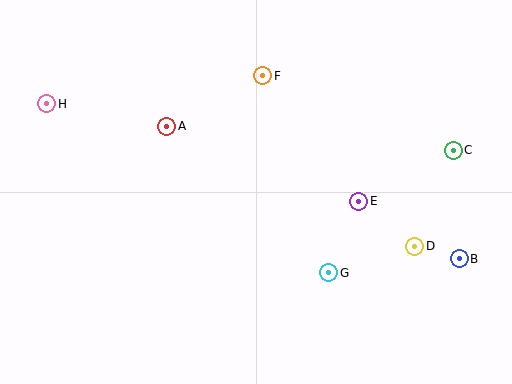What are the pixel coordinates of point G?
Point G is at (329, 273).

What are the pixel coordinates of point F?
Point F is at (263, 76).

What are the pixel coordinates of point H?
Point H is at (47, 104).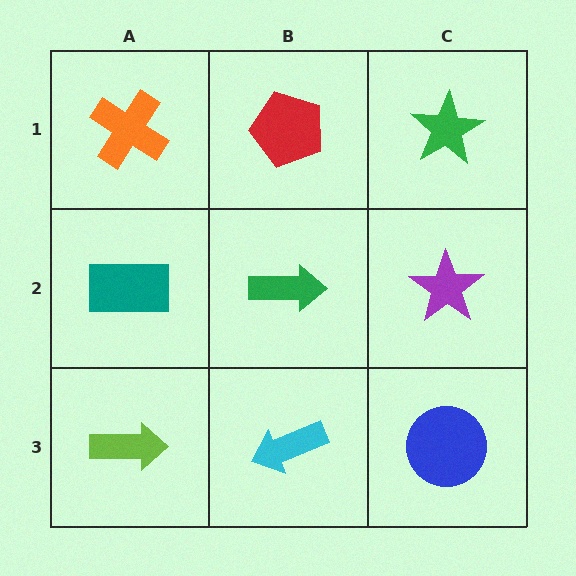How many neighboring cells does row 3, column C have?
2.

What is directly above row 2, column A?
An orange cross.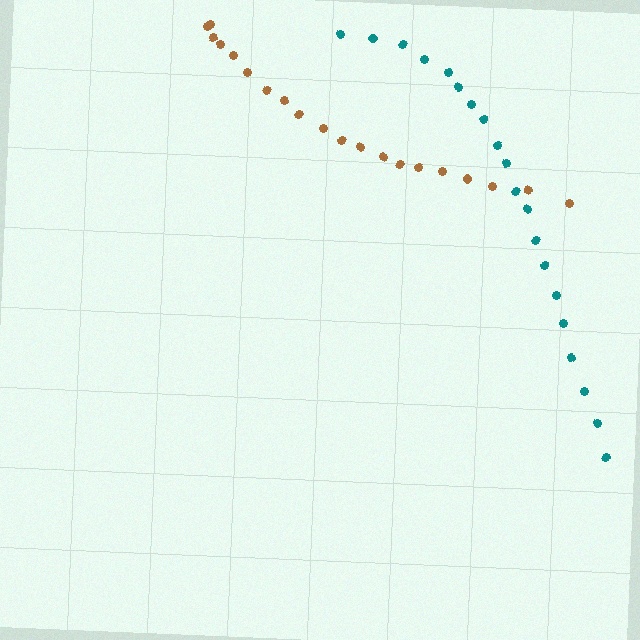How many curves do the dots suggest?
There are 2 distinct paths.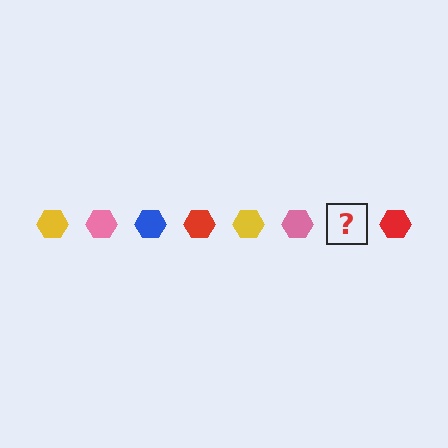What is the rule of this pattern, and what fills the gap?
The rule is that the pattern cycles through yellow, pink, blue, red hexagons. The gap should be filled with a blue hexagon.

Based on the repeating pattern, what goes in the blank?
The blank should be a blue hexagon.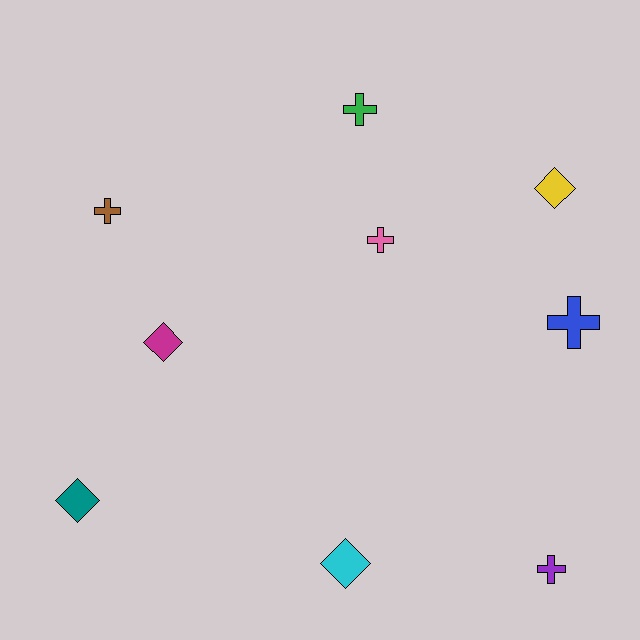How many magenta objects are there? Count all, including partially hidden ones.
There is 1 magenta object.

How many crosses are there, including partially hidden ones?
There are 5 crosses.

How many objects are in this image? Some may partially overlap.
There are 9 objects.